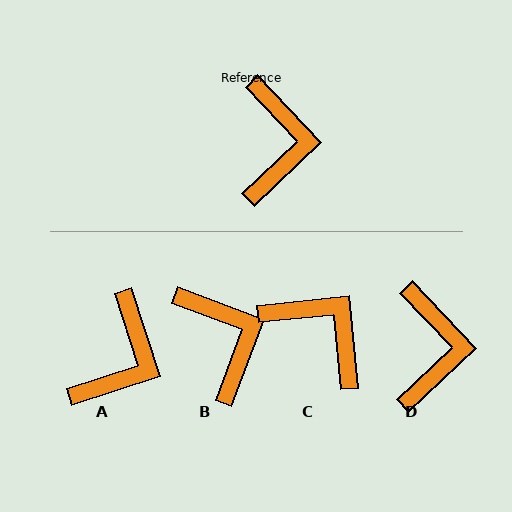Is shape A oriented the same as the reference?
No, it is off by about 25 degrees.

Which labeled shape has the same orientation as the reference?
D.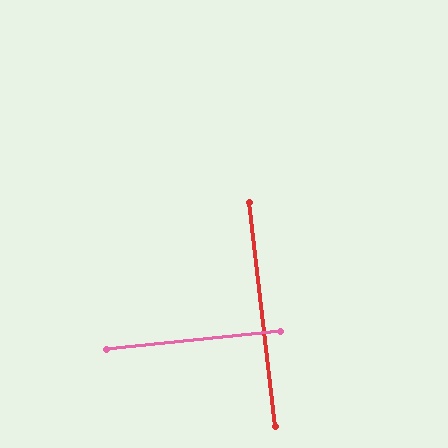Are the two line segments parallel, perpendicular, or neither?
Perpendicular — they meet at approximately 89°.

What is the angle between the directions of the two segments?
Approximately 89 degrees.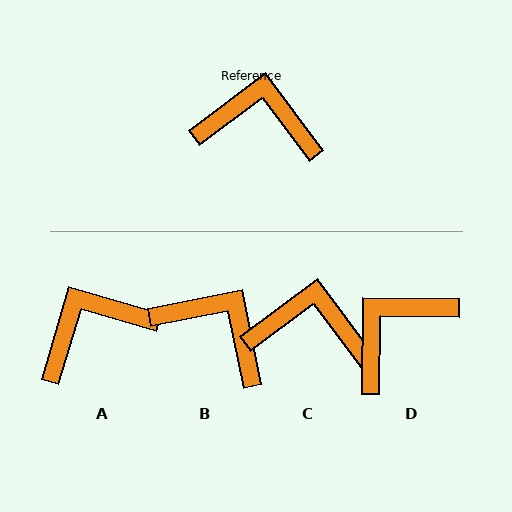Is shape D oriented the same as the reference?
No, it is off by about 53 degrees.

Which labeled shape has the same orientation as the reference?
C.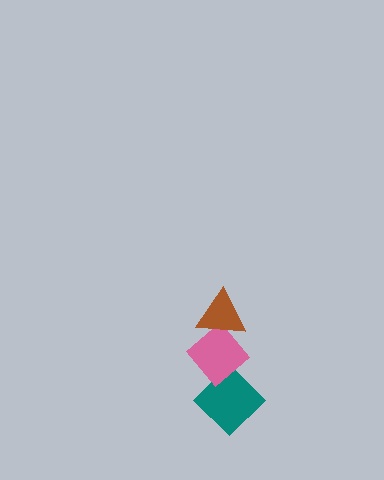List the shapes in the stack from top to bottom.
From top to bottom: the brown triangle, the pink diamond, the teal diamond.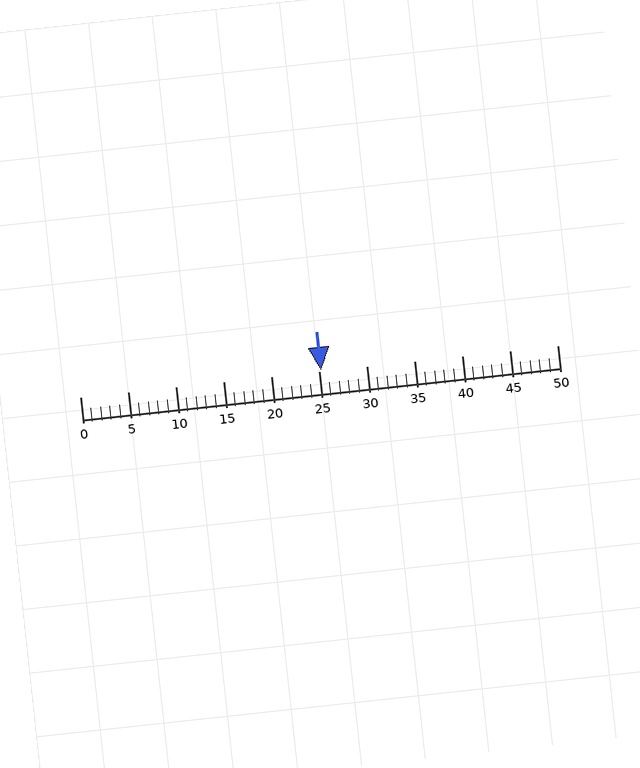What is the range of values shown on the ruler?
The ruler shows values from 0 to 50.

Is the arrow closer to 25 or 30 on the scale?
The arrow is closer to 25.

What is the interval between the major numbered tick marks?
The major tick marks are spaced 5 units apart.